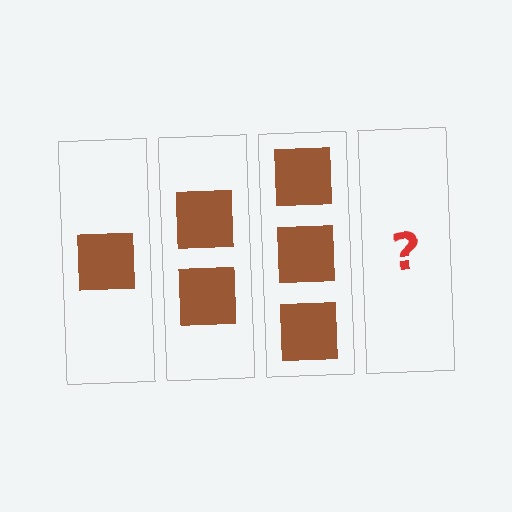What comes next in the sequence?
The next element should be 4 squares.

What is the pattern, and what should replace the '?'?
The pattern is that each step adds one more square. The '?' should be 4 squares.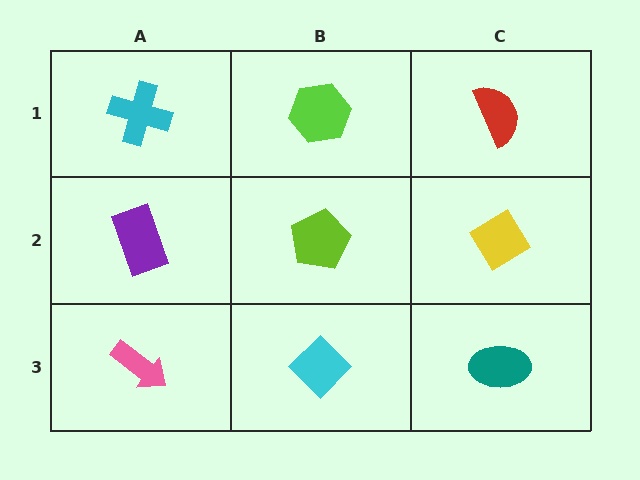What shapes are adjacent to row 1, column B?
A lime pentagon (row 2, column B), a cyan cross (row 1, column A), a red semicircle (row 1, column C).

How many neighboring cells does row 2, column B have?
4.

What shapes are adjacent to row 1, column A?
A purple rectangle (row 2, column A), a lime hexagon (row 1, column B).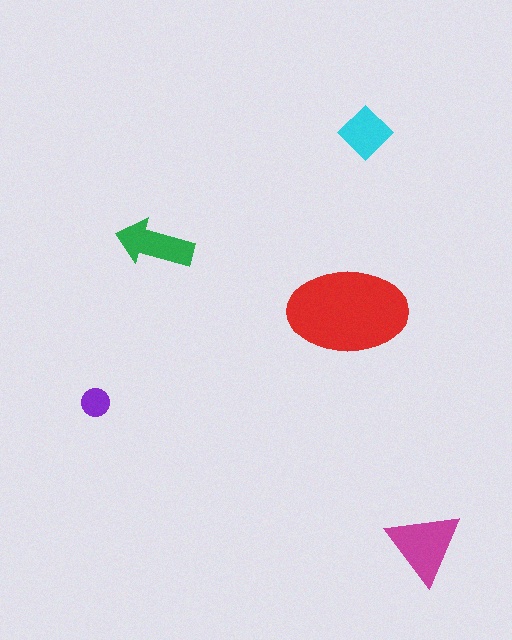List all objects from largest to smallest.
The red ellipse, the magenta triangle, the green arrow, the cyan diamond, the purple circle.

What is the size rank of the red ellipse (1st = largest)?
1st.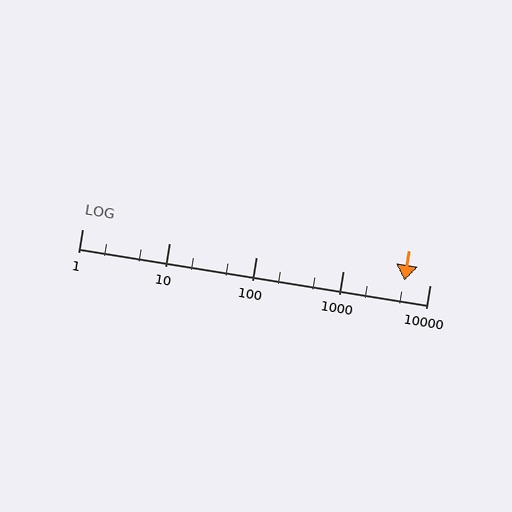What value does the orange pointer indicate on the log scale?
The pointer indicates approximately 5100.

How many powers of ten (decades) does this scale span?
The scale spans 4 decades, from 1 to 10000.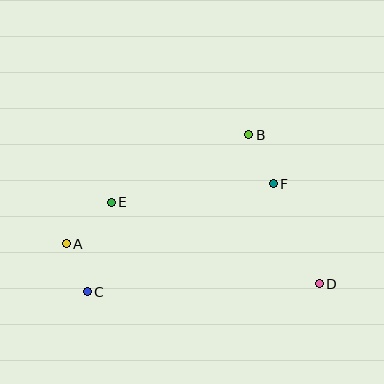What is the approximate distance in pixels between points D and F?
The distance between D and F is approximately 110 pixels.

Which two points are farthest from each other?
Points A and D are farthest from each other.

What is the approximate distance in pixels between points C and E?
The distance between C and E is approximately 93 pixels.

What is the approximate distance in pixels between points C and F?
The distance between C and F is approximately 215 pixels.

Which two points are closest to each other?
Points A and C are closest to each other.